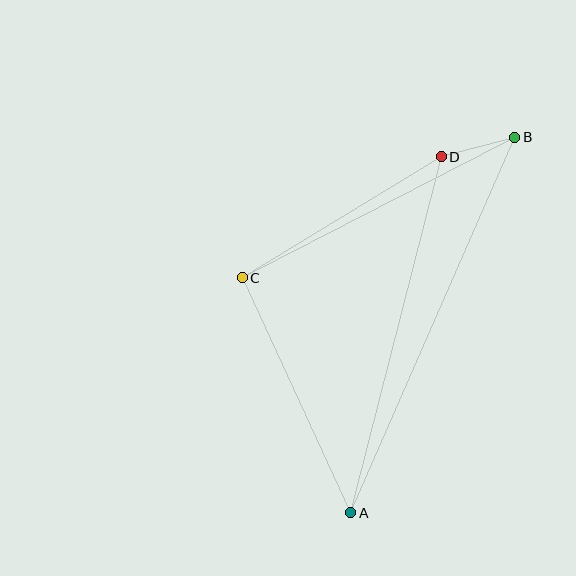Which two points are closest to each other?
Points B and D are closest to each other.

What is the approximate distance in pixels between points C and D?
The distance between C and D is approximately 233 pixels.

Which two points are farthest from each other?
Points A and B are farthest from each other.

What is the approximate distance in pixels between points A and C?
The distance between A and C is approximately 259 pixels.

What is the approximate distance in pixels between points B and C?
The distance between B and C is approximately 306 pixels.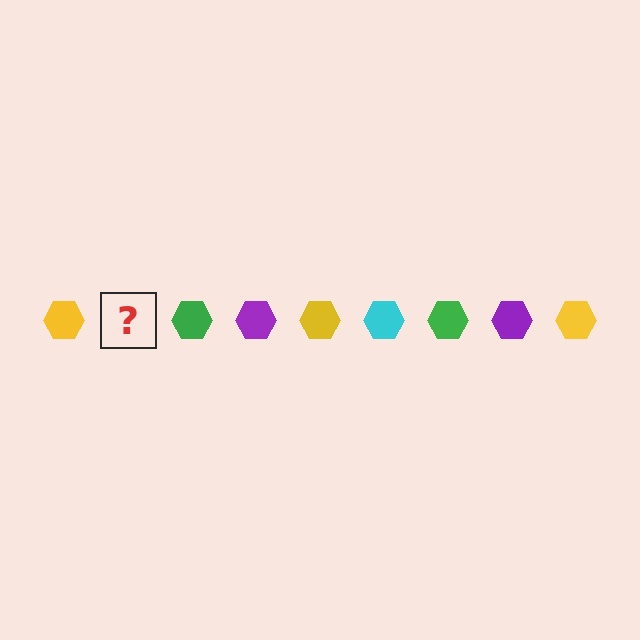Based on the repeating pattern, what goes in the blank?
The blank should be a cyan hexagon.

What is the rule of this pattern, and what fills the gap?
The rule is that the pattern cycles through yellow, cyan, green, purple hexagons. The gap should be filled with a cyan hexagon.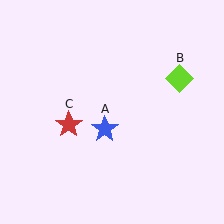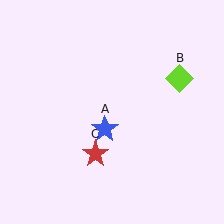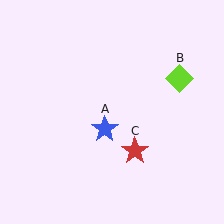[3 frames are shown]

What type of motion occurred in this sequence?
The red star (object C) rotated counterclockwise around the center of the scene.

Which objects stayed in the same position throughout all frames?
Blue star (object A) and lime diamond (object B) remained stationary.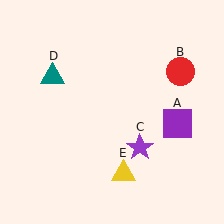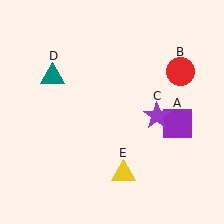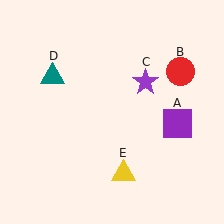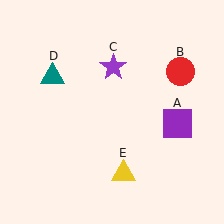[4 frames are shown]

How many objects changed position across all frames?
1 object changed position: purple star (object C).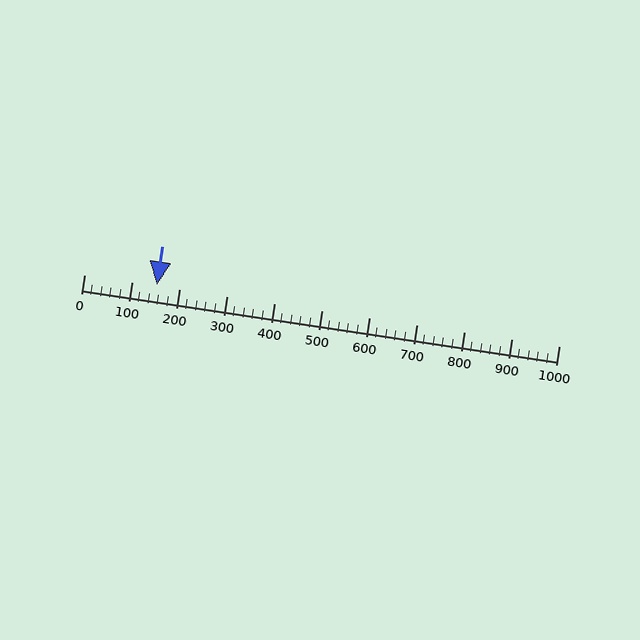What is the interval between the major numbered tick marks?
The major tick marks are spaced 100 units apart.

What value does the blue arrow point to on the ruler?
The blue arrow points to approximately 154.